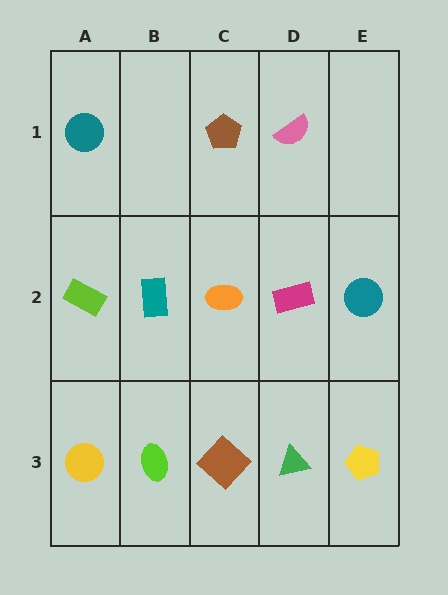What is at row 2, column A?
A lime rectangle.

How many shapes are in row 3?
5 shapes.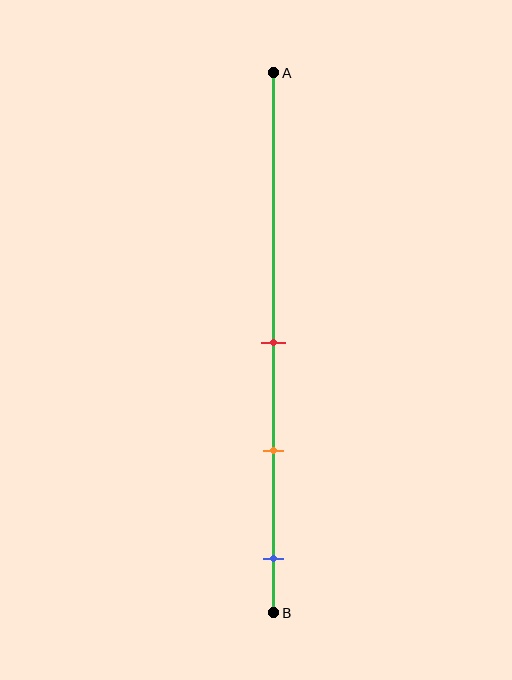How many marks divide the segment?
There are 3 marks dividing the segment.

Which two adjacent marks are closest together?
The red and orange marks are the closest adjacent pair.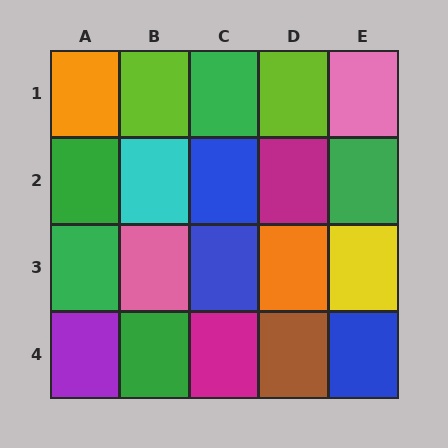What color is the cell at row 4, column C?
Magenta.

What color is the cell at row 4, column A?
Purple.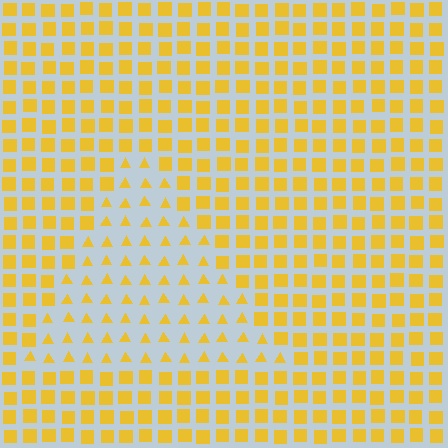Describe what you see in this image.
The image is filled with small yellow elements arranged in a uniform grid. A triangle-shaped region contains triangles, while the surrounding area contains squares. The boundary is defined purely by the change in element shape.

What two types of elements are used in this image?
The image uses triangles inside the triangle region and squares outside it.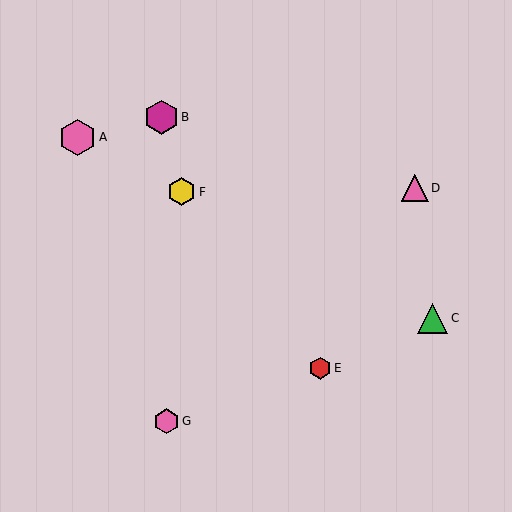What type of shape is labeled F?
Shape F is a yellow hexagon.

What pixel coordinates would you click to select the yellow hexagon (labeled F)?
Click at (182, 192) to select the yellow hexagon F.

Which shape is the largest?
The pink hexagon (labeled A) is the largest.